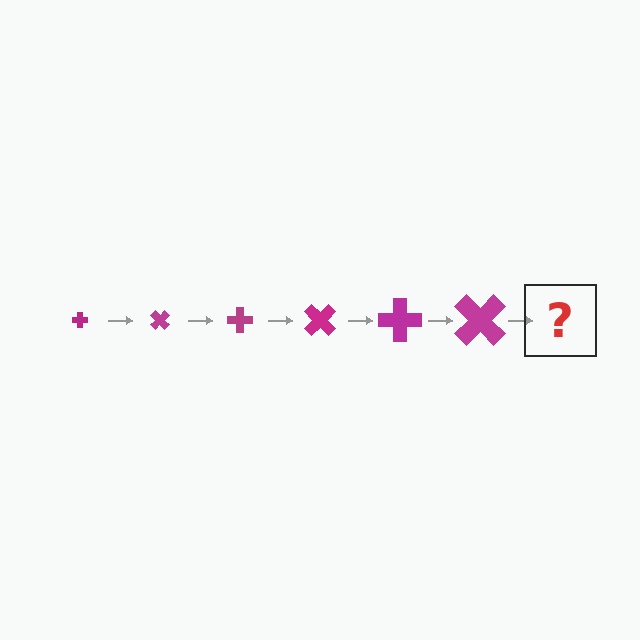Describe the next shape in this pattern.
It should be a cross, larger than the previous one and rotated 270 degrees from the start.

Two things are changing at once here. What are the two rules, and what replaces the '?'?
The two rules are that the cross grows larger each step and it rotates 45 degrees each step. The '?' should be a cross, larger than the previous one and rotated 270 degrees from the start.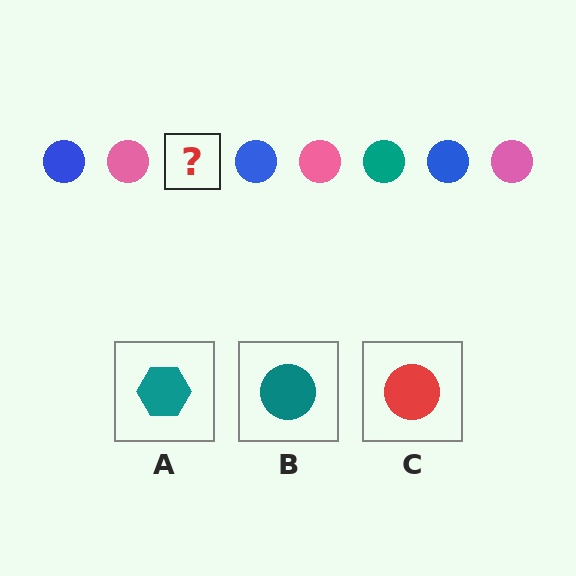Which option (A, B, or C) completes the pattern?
B.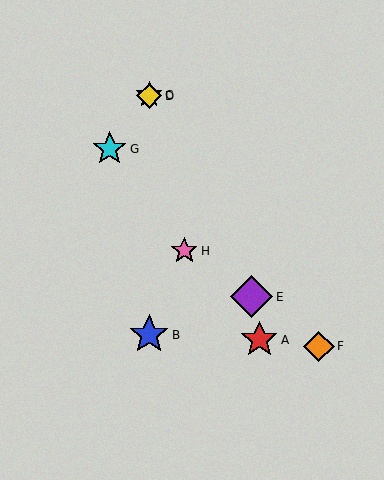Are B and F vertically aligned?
No, B is at x≈149 and F is at x≈319.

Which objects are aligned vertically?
Objects B, C, D are aligned vertically.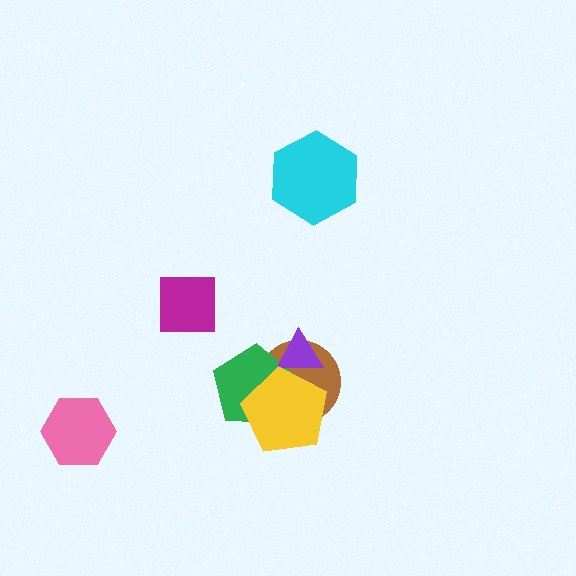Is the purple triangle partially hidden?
Yes, it is partially covered by another shape.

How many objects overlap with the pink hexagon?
0 objects overlap with the pink hexagon.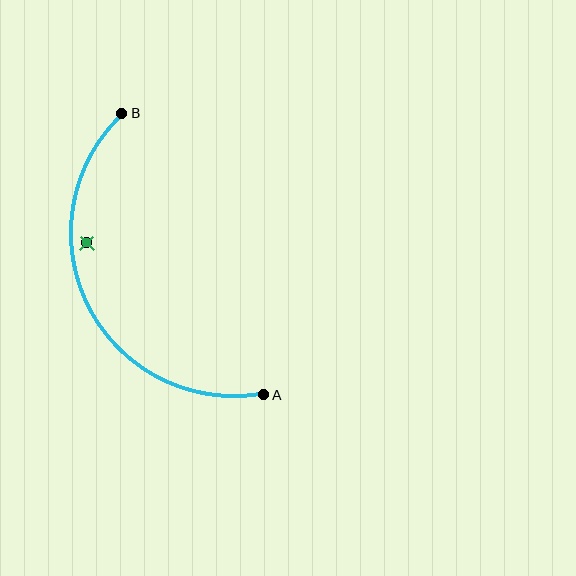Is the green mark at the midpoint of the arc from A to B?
No — the green mark does not lie on the arc at all. It sits slightly inside the curve.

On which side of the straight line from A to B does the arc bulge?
The arc bulges to the left of the straight line connecting A and B.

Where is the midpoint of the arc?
The arc midpoint is the point on the curve farthest from the straight line joining A and B. It sits to the left of that line.